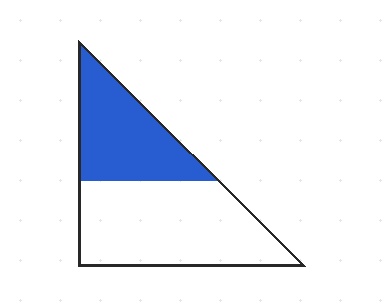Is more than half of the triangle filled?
No.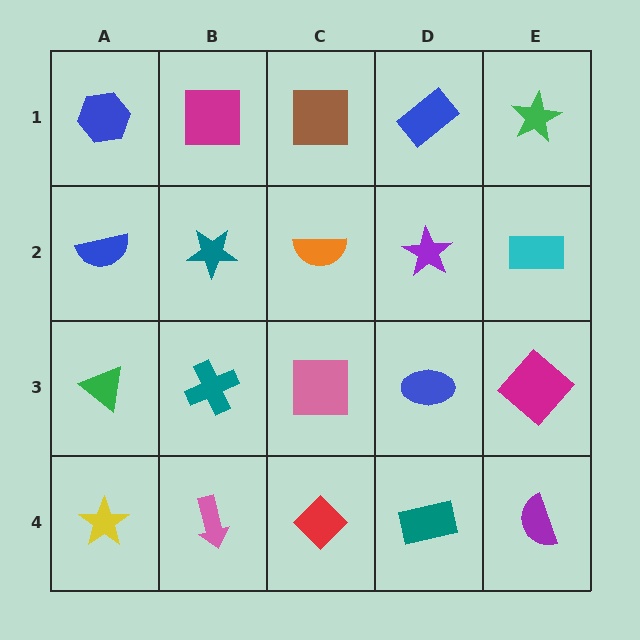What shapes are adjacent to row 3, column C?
An orange semicircle (row 2, column C), a red diamond (row 4, column C), a teal cross (row 3, column B), a blue ellipse (row 3, column D).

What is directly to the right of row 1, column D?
A green star.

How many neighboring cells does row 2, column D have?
4.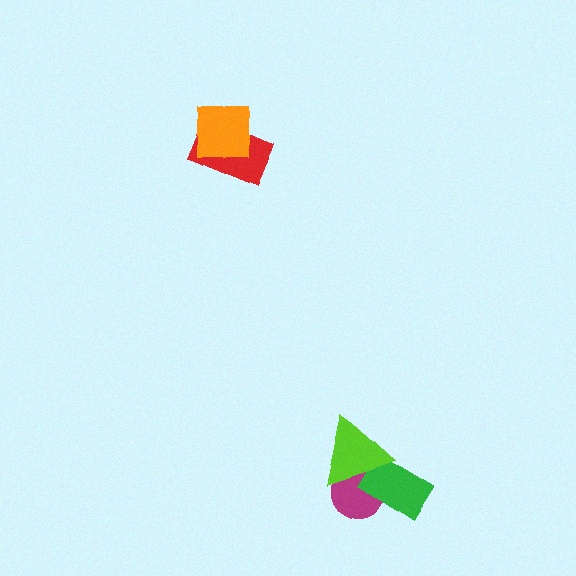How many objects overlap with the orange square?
1 object overlaps with the orange square.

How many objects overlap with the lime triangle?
2 objects overlap with the lime triangle.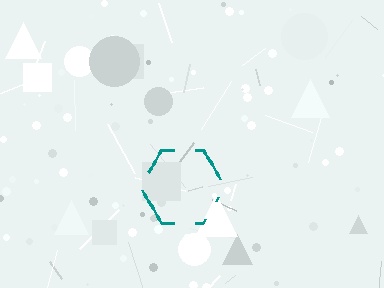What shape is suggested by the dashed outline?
The dashed outline suggests a hexagon.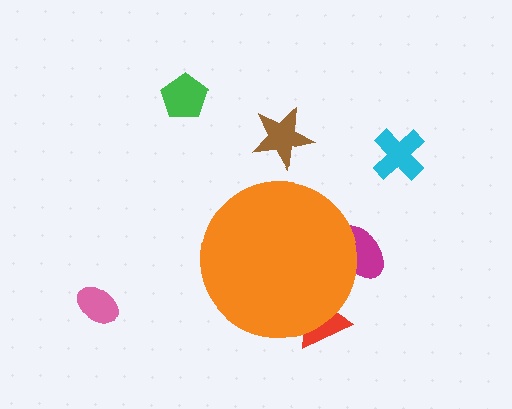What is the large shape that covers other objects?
An orange circle.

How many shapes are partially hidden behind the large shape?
2 shapes are partially hidden.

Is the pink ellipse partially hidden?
No, the pink ellipse is fully visible.